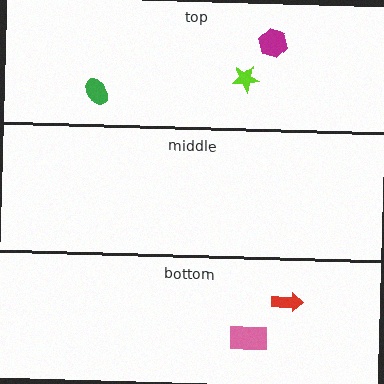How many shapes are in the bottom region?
2.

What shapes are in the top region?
The green ellipse, the magenta hexagon, the lime star.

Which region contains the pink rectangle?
The bottom region.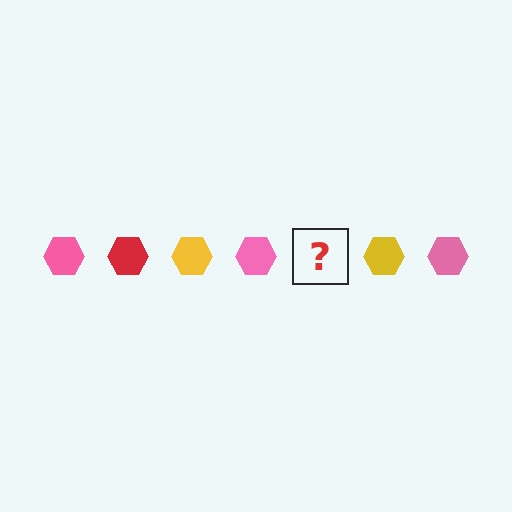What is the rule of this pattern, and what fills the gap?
The rule is that the pattern cycles through pink, red, yellow hexagons. The gap should be filled with a red hexagon.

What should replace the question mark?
The question mark should be replaced with a red hexagon.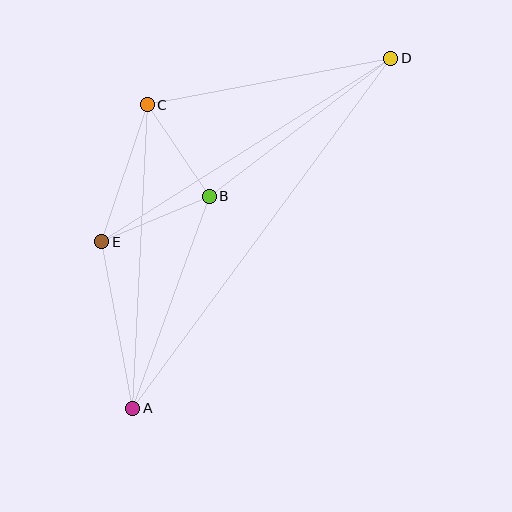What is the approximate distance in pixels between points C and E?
The distance between C and E is approximately 144 pixels.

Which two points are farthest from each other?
Points A and D are farthest from each other.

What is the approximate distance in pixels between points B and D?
The distance between B and D is approximately 228 pixels.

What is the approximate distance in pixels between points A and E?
The distance between A and E is approximately 169 pixels.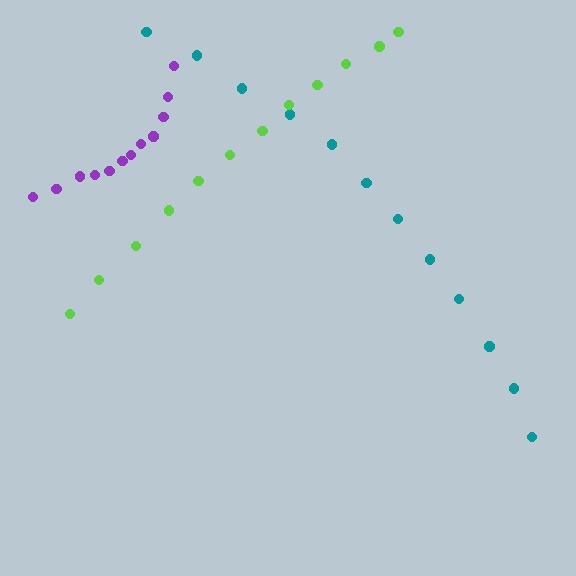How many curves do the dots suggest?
There are 3 distinct paths.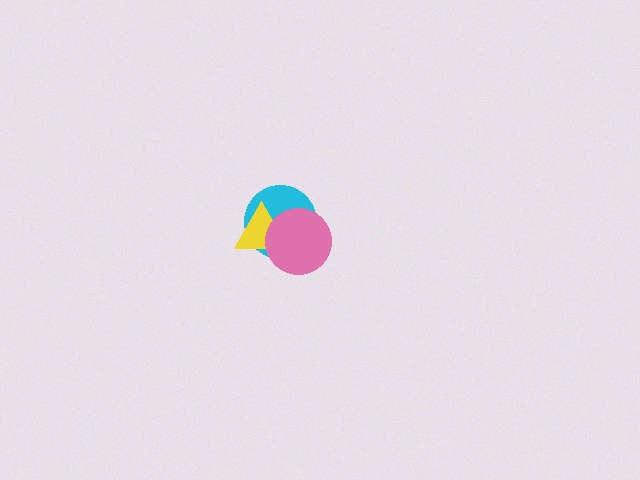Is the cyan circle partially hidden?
Yes, it is partially covered by another shape.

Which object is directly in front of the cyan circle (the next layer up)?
The yellow triangle is directly in front of the cyan circle.